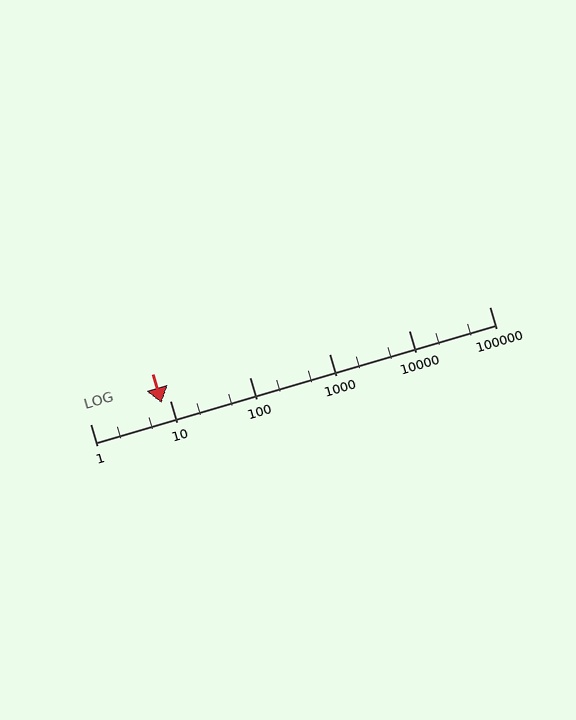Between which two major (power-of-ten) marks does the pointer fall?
The pointer is between 1 and 10.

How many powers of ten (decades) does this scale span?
The scale spans 5 decades, from 1 to 100000.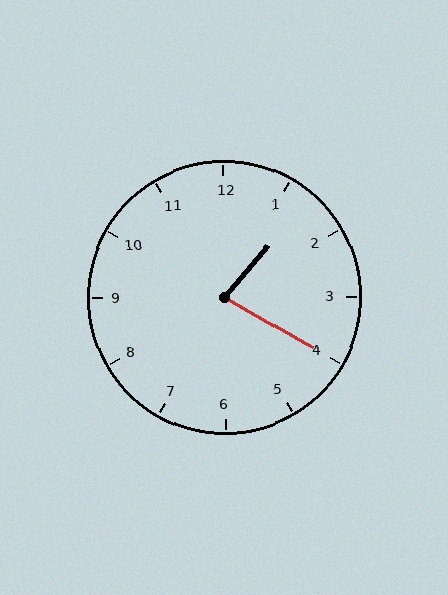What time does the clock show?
1:20.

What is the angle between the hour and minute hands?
Approximately 80 degrees.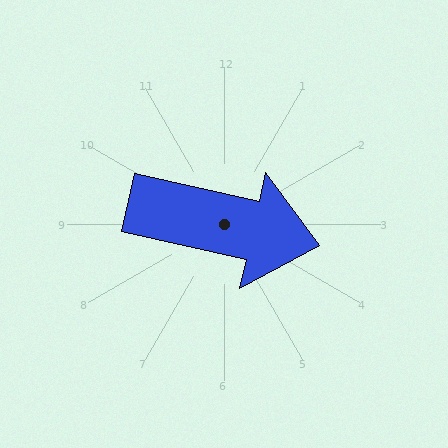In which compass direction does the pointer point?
East.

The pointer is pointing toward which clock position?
Roughly 3 o'clock.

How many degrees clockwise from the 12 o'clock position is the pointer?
Approximately 103 degrees.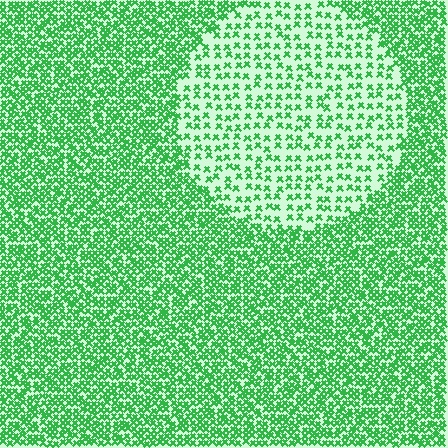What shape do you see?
I see a circle.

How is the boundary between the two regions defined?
The boundary is defined by a change in element density (approximately 2.4x ratio). All elements are the same color, size, and shape.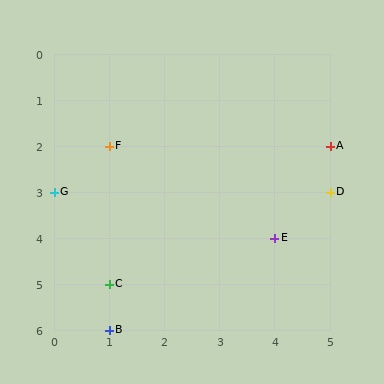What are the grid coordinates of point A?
Point A is at grid coordinates (5, 2).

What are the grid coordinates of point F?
Point F is at grid coordinates (1, 2).